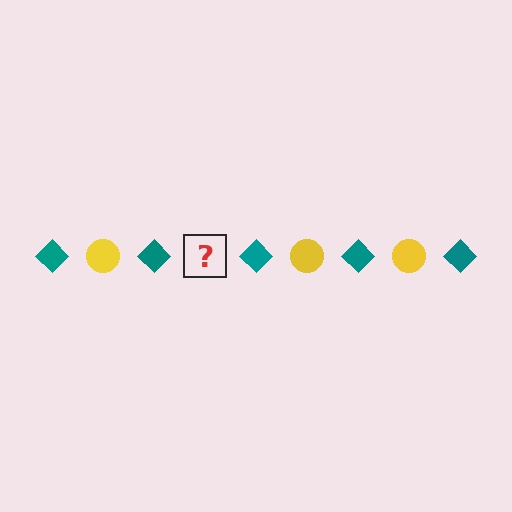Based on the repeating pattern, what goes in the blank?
The blank should be a yellow circle.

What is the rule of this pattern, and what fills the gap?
The rule is that the pattern alternates between teal diamond and yellow circle. The gap should be filled with a yellow circle.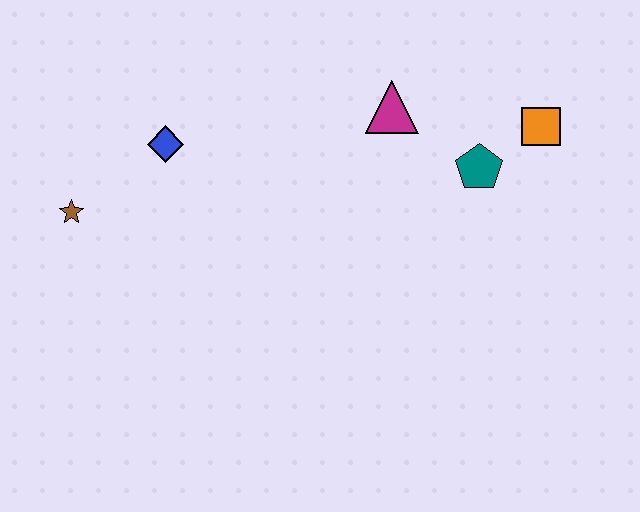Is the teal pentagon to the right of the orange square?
No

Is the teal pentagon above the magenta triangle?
No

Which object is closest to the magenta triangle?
The teal pentagon is closest to the magenta triangle.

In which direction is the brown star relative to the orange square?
The brown star is to the left of the orange square.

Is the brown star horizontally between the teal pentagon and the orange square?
No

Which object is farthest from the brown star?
The orange square is farthest from the brown star.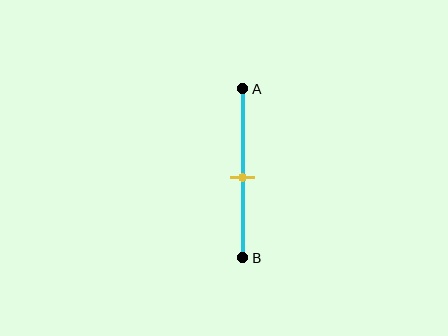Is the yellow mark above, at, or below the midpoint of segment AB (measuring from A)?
The yellow mark is approximately at the midpoint of segment AB.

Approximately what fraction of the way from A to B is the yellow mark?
The yellow mark is approximately 50% of the way from A to B.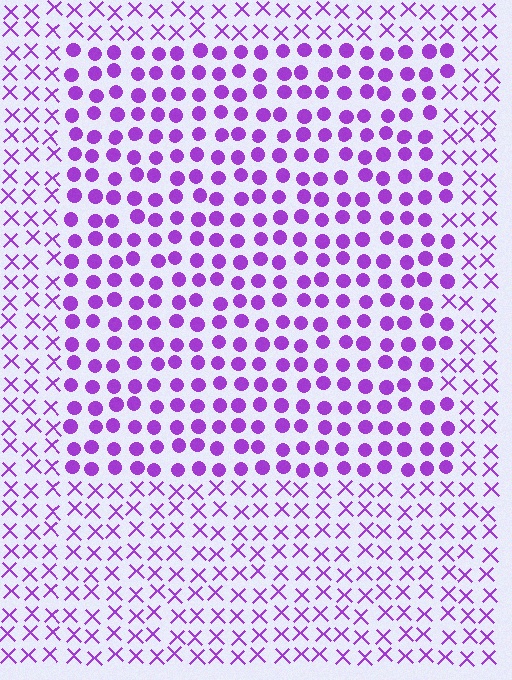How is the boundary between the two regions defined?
The boundary is defined by a change in element shape: circles inside vs. X marks outside. All elements share the same color and spacing.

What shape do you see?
I see a rectangle.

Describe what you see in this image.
The image is filled with small purple elements arranged in a uniform grid. A rectangle-shaped region contains circles, while the surrounding area contains X marks. The boundary is defined purely by the change in element shape.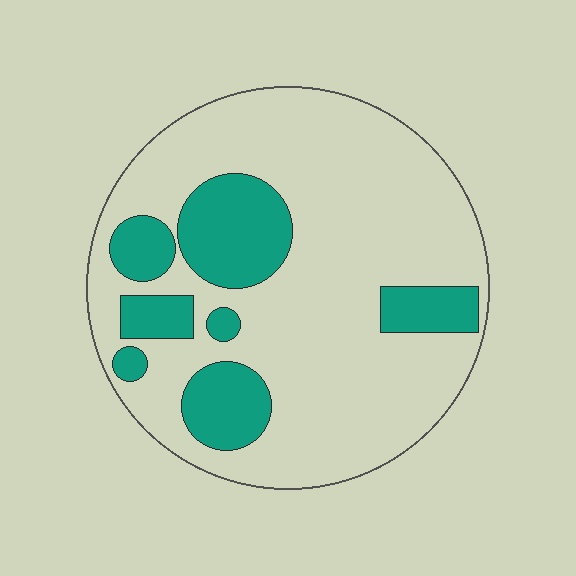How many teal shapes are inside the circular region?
7.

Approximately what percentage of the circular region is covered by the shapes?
Approximately 25%.